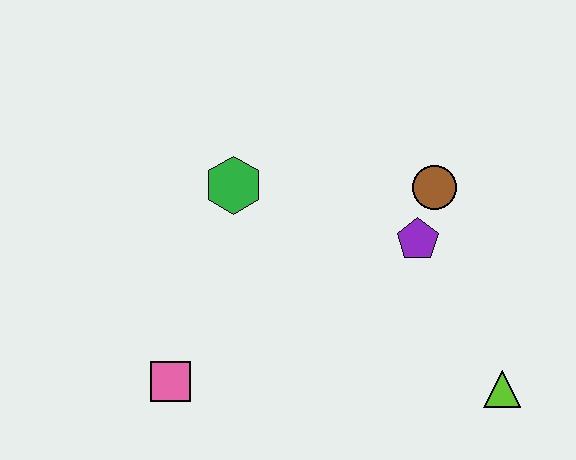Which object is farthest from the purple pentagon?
The pink square is farthest from the purple pentagon.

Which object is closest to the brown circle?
The purple pentagon is closest to the brown circle.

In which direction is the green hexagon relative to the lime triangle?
The green hexagon is to the left of the lime triangle.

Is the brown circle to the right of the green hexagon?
Yes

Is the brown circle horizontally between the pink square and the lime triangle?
Yes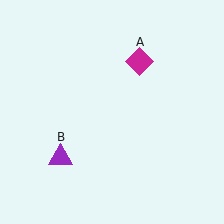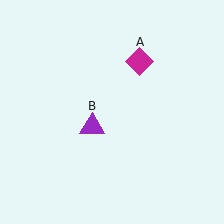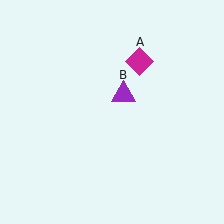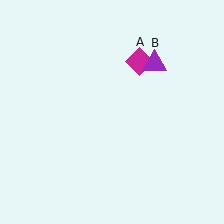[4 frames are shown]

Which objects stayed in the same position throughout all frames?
Magenta diamond (object A) remained stationary.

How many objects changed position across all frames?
1 object changed position: purple triangle (object B).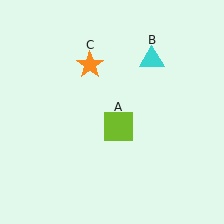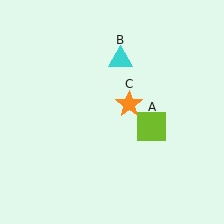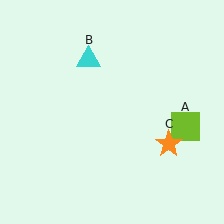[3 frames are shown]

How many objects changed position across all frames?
3 objects changed position: lime square (object A), cyan triangle (object B), orange star (object C).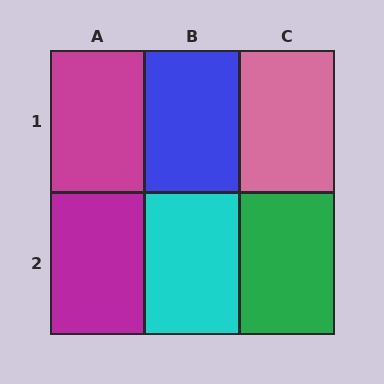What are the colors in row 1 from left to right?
Magenta, blue, pink.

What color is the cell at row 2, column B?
Cyan.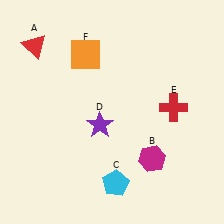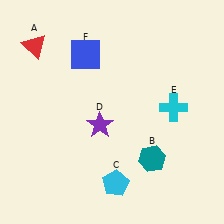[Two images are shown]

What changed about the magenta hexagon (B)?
In Image 1, B is magenta. In Image 2, it changed to teal.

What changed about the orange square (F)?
In Image 1, F is orange. In Image 2, it changed to blue.